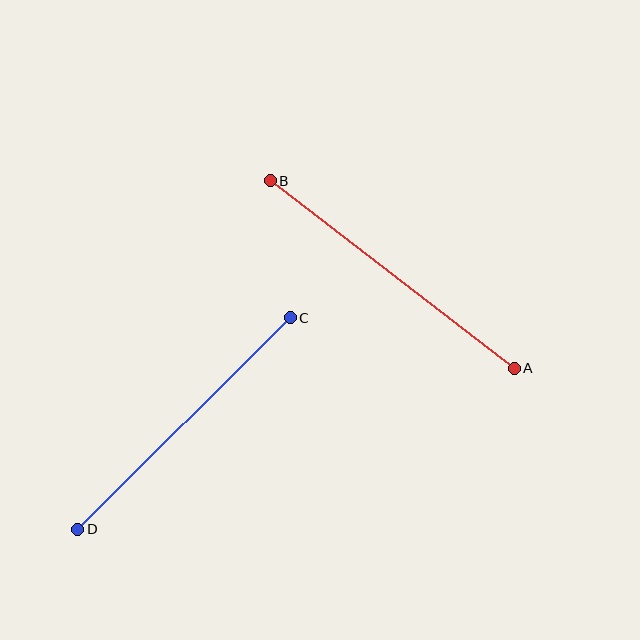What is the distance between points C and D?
The distance is approximately 300 pixels.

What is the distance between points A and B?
The distance is approximately 308 pixels.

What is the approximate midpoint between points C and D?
The midpoint is at approximately (184, 424) pixels.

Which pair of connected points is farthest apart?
Points A and B are farthest apart.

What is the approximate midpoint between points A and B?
The midpoint is at approximately (392, 274) pixels.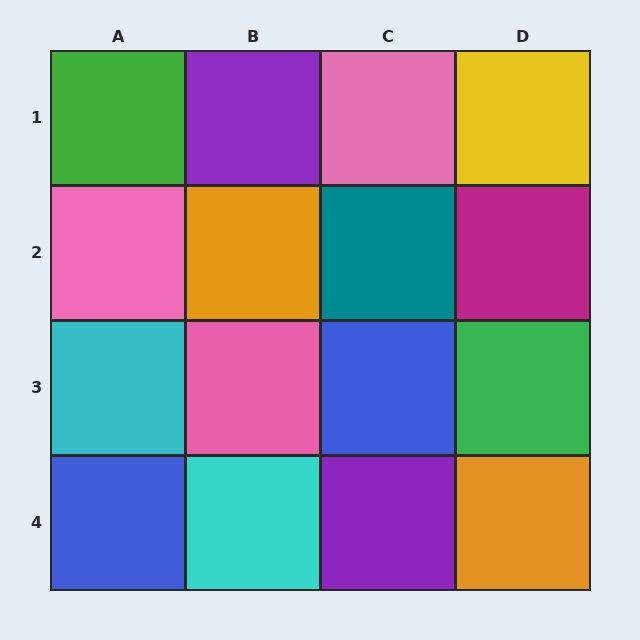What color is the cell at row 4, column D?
Orange.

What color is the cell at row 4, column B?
Cyan.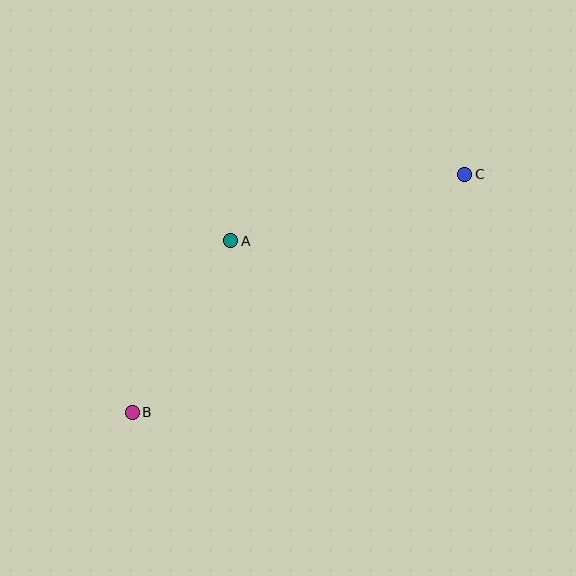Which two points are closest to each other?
Points A and B are closest to each other.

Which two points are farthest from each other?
Points B and C are farthest from each other.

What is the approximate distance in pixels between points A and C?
The distance between A and C is approximately 243 pixels.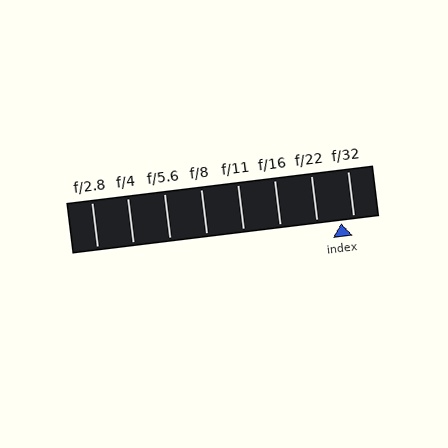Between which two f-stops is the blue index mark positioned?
The index mark is between f/22 and f/32.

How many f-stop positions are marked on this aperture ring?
There are 8 f-stop positions marked.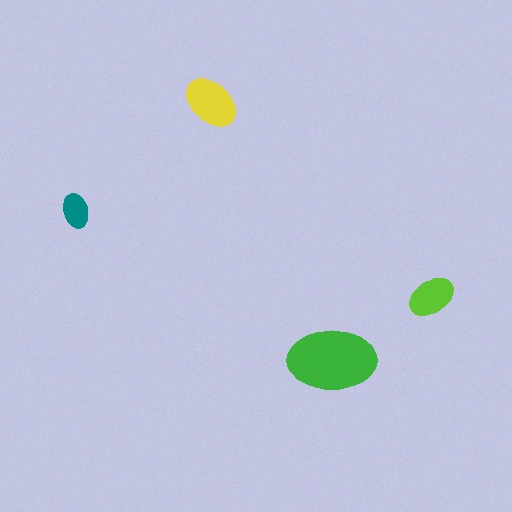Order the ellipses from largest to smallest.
the green one, the yellow one, the lime one, the teal one.